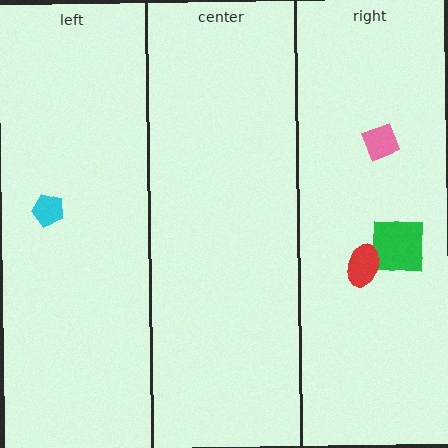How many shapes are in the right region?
3.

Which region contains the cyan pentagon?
The left region.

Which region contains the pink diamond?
The right region.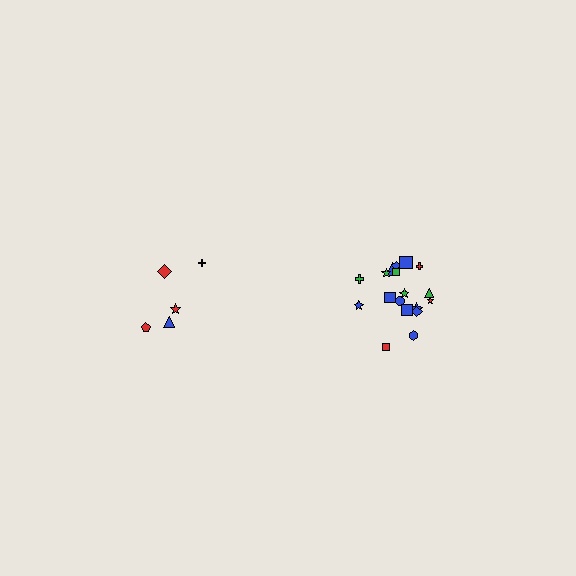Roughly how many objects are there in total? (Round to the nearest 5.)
Roughly 25 objects in total.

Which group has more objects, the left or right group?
The right group.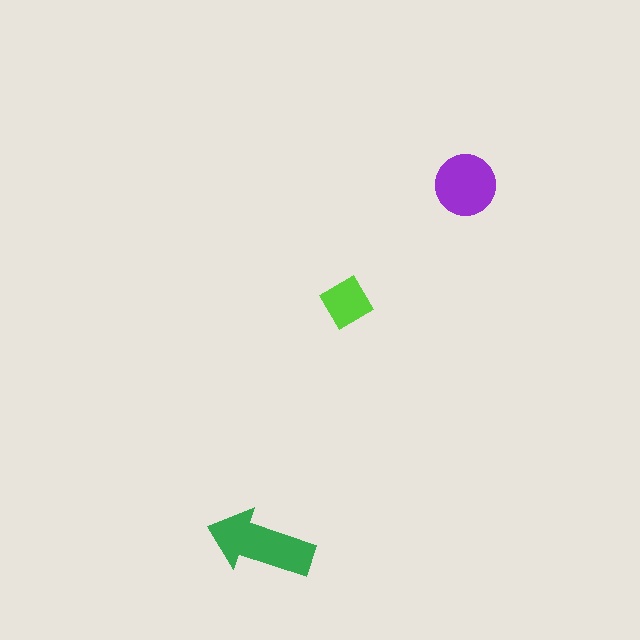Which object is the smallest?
The lime diamond.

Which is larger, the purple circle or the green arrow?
The green arrow.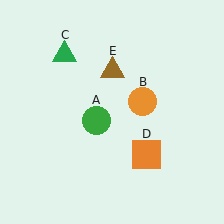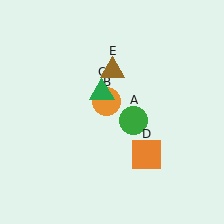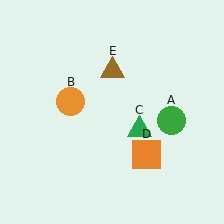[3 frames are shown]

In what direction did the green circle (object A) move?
The green circle (object A) moved right.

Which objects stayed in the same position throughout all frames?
Orange square (object D) and brown triangle (object E) remained stationary.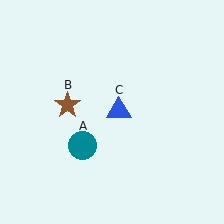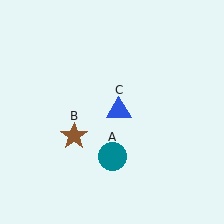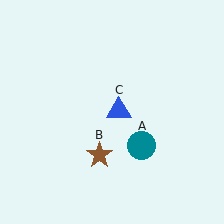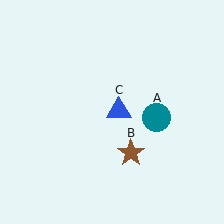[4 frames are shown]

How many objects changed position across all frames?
2 objects changed position: teal circle (object A), brown star (object B).